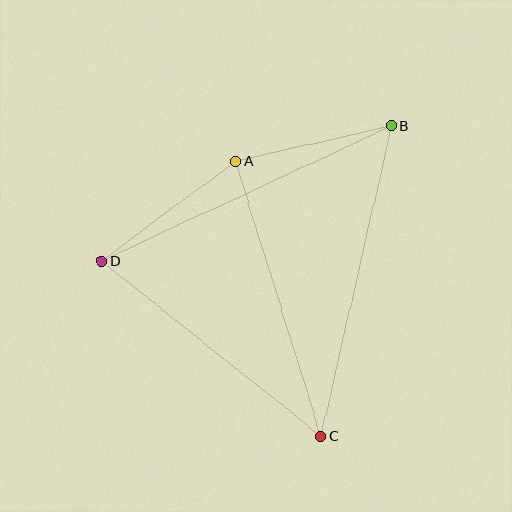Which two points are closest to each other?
Points A and B are closest to each other.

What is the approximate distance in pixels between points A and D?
The distance between A and D is approximately 167 pixels.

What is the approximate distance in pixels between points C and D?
The distance between C and D is approximately 281 pixels.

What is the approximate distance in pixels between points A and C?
The distance between A and C is approximately 288 pixels.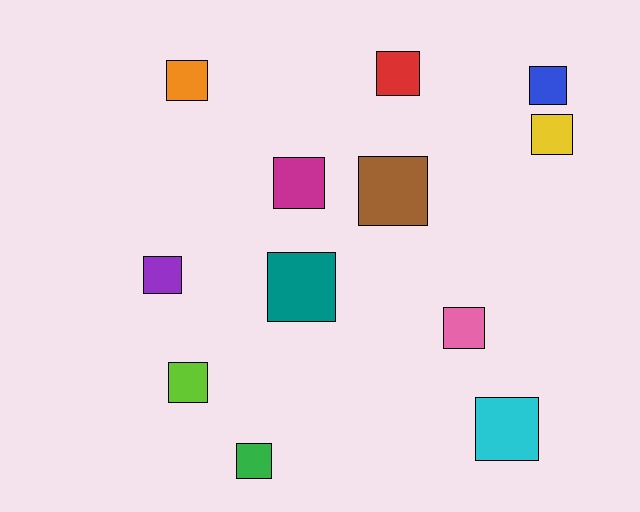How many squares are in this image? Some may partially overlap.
There are 12 squares.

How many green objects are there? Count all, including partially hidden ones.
There is 1 green object.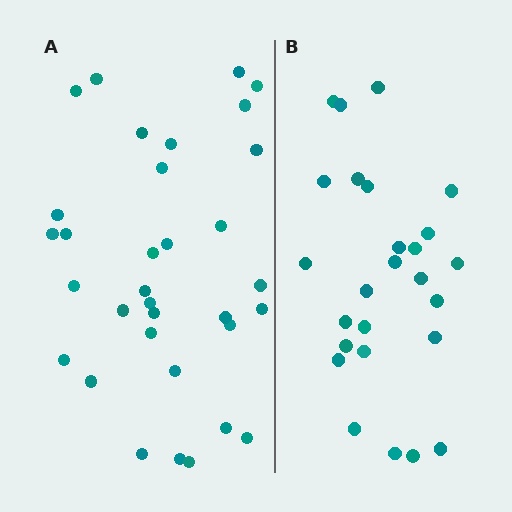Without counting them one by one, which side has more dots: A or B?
Region A (the left region) has more dots.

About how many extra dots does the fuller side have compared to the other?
Region A has roughly 8 or so more dots than region B.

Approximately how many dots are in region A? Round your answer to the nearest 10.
About 30 dots. (The exact count is 33, which rounds to 30.)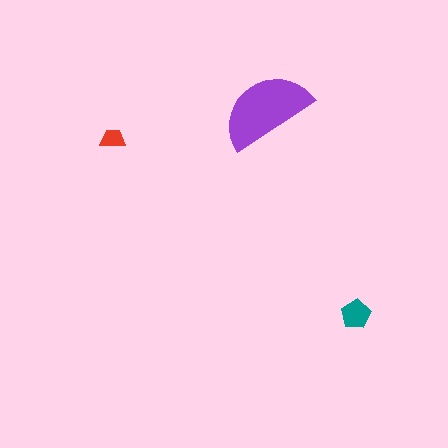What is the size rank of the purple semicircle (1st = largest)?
1st.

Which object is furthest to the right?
The teal pentagon is rightmost.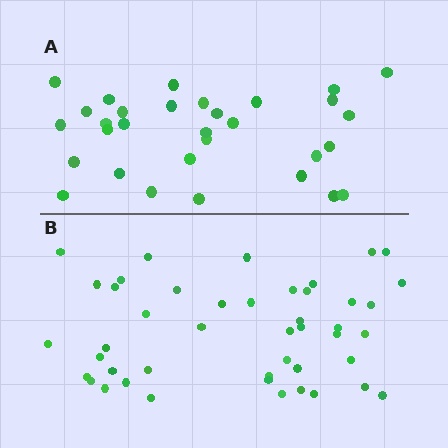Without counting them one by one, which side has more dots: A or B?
Region B (the bottom region) has more dots.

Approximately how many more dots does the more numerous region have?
Region B has approximately 15 more dots than region A.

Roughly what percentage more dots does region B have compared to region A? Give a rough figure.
About 45% more.